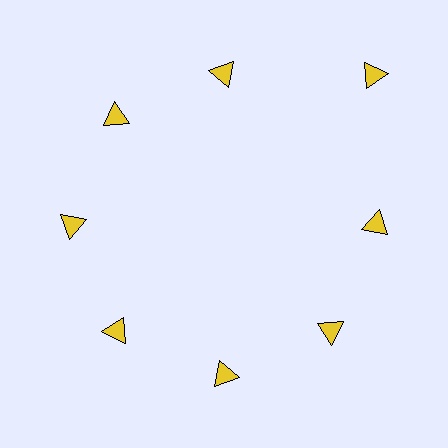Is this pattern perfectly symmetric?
No. The 8 yellow triangles are arranged in a ring, but one element near the 2 o'clock position is pushed outward from the center, breaking the 8-fold rotational symmetry.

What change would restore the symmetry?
The symmetry would be restored by moving it inward, back onto the ring so that all 8 triangles sit at equal angles and equal distance from the center.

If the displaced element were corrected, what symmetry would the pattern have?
It would have 8-fold rotational symmetry — the pattern would map onto itself every 45 degrees.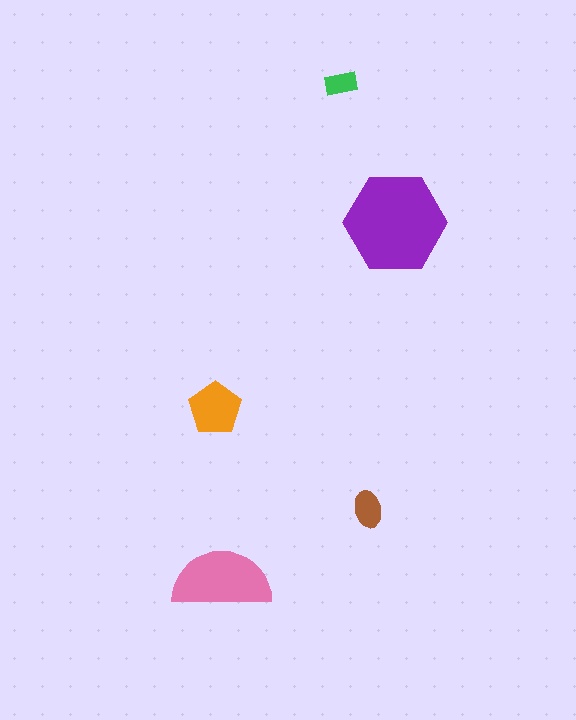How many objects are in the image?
There are 5 objects in the image.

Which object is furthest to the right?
The purple hexagon is rightmost.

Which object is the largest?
The purple hexagon.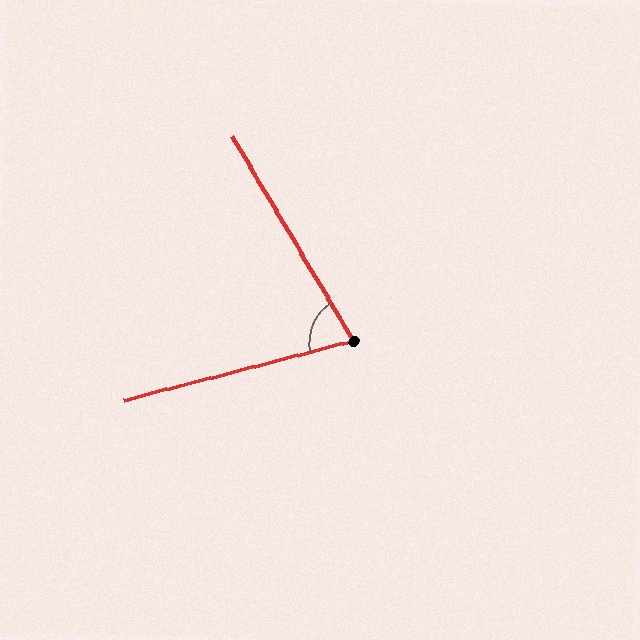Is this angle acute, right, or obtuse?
It is acute.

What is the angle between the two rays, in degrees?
Approximately 74 degrees.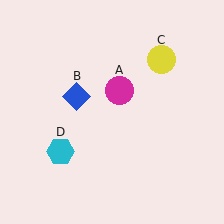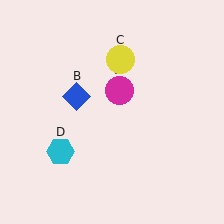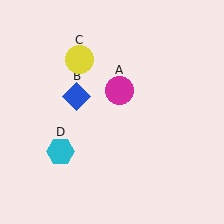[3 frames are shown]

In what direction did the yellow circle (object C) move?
The yellow circle (object C) moved left.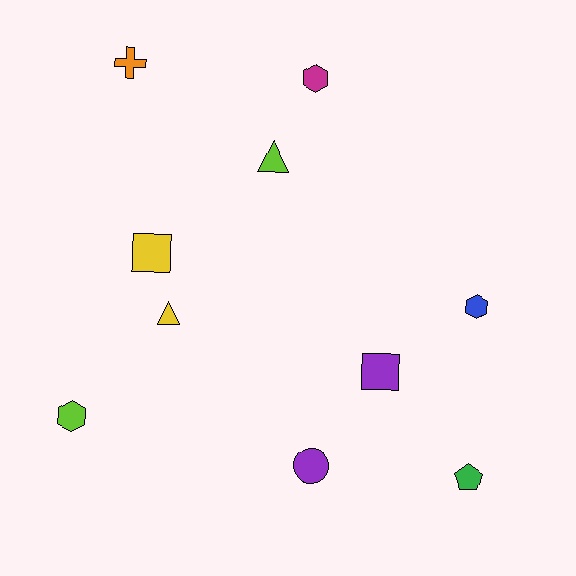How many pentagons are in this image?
There is 1 pentagon.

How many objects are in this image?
There are 10 objects.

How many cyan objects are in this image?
There are no cyan objects.